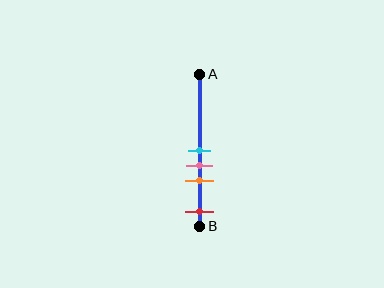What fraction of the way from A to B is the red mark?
The red mark is approximately 90% (0.9) of the way from A to B.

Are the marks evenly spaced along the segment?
No, the marks are not evenly spaced.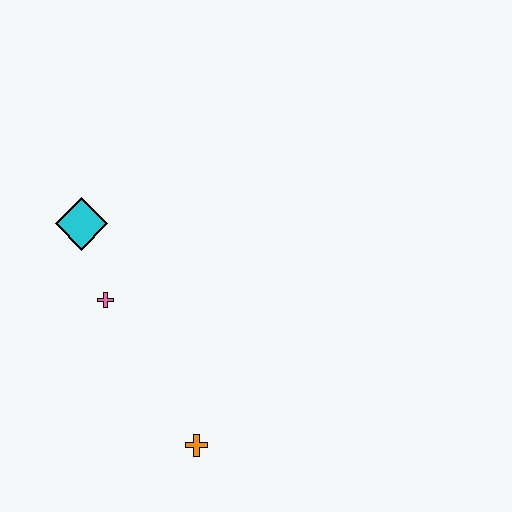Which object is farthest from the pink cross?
The orange cross is farthest from the pink cross.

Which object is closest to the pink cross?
The cyan diamond is closest to the pink cross.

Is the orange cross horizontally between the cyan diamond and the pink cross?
No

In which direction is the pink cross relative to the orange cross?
The pink cross is above the orange cross.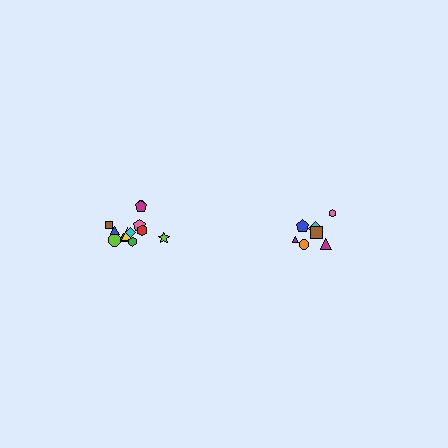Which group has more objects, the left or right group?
The left group.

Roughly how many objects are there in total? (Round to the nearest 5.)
Roughly 20 objects in total.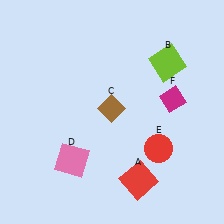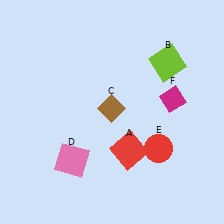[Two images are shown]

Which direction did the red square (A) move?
The red square (A) moved up.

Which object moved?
The red square (A) moved up.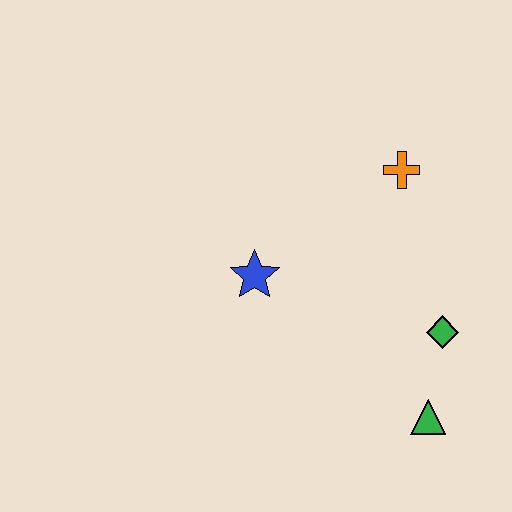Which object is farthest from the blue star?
The green triangle is farthest from the blue star.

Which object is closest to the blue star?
The orange cross is closest to the blue star.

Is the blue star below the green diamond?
No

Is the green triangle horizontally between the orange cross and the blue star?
No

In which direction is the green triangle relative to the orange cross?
The green triangle is below the orange cross.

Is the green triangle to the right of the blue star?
Yes